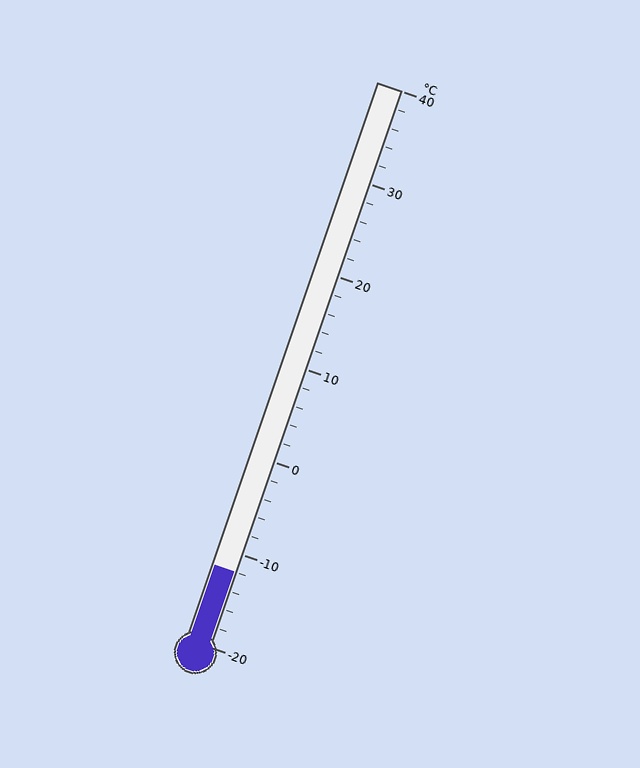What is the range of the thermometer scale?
The thermometer scale ranges from -20°C to 40°C.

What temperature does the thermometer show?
The thermometer shows approximately -12°C.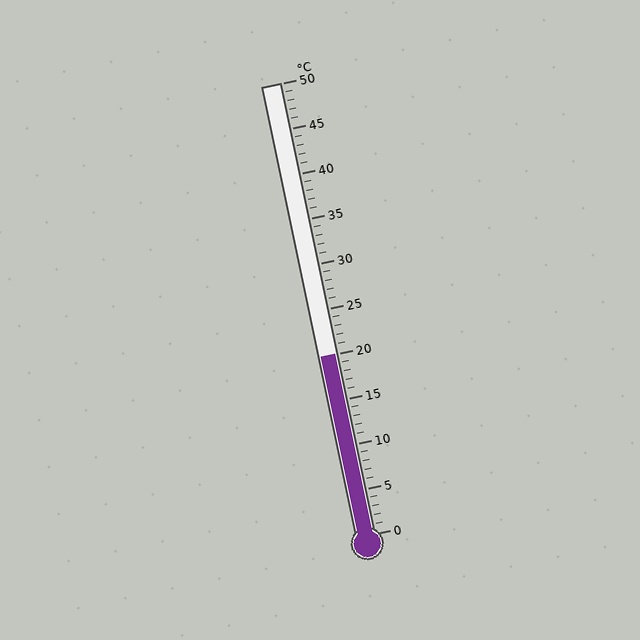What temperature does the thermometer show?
The thermometer shows approximately 20°C.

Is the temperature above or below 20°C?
The temperature is at 20°C.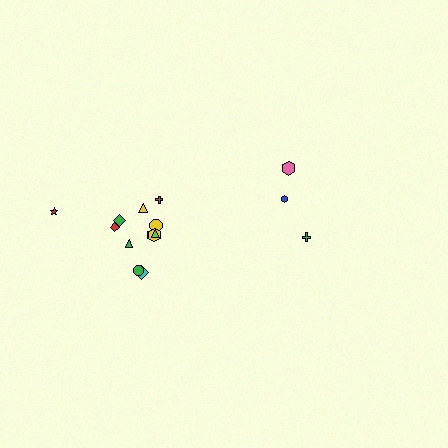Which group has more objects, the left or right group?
The left group.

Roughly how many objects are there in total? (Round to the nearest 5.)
Roughly 15 objects in total.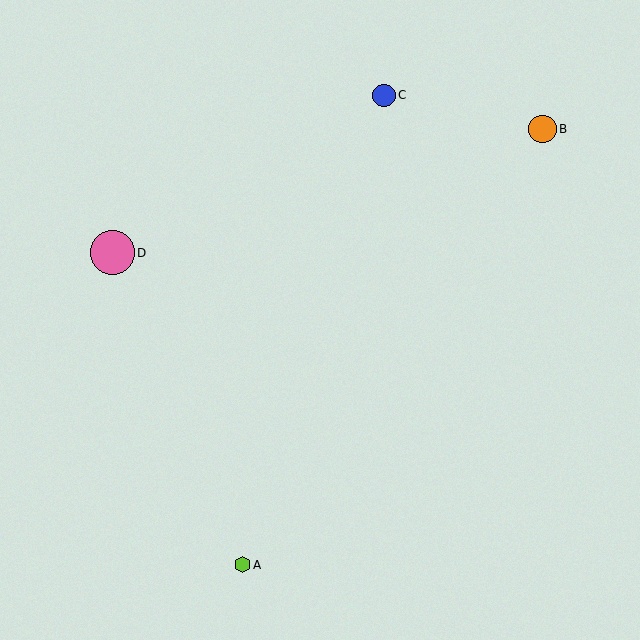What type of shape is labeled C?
Shape C is a blue circle.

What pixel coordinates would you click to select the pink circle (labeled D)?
Click at (112, 253) to select the pink circle D.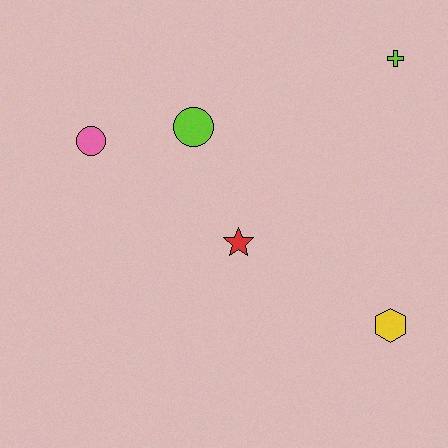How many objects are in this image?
There are 5 objects.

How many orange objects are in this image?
There are no orange objects.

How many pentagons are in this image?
There are no pentagons.